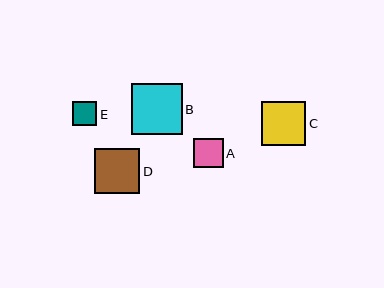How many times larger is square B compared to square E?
Square B is approximately 2.1 times the size of square E.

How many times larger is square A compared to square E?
Square A is approximately 1.2 times the size of square E.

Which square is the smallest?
Square E is the smallest with a size of approximately 24 pixels.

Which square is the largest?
Square B is the largest with a size of approximately 51 pixels.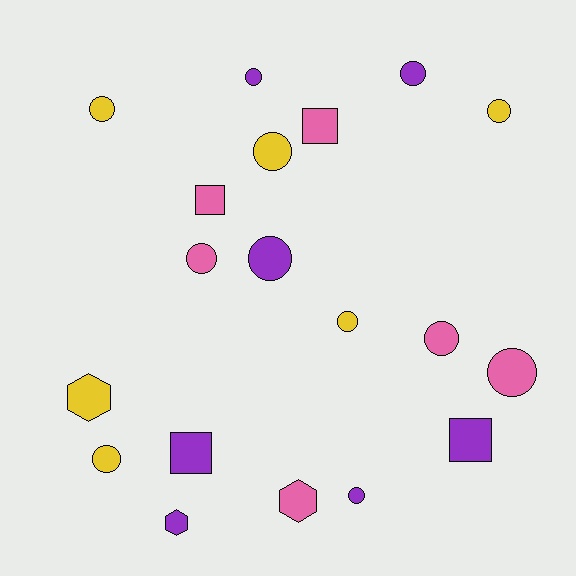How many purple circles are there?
There are 4 purple circles.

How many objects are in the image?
There are 19 objects.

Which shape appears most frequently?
Circle, with 12 objects.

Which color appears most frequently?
Purple, with 7 objects.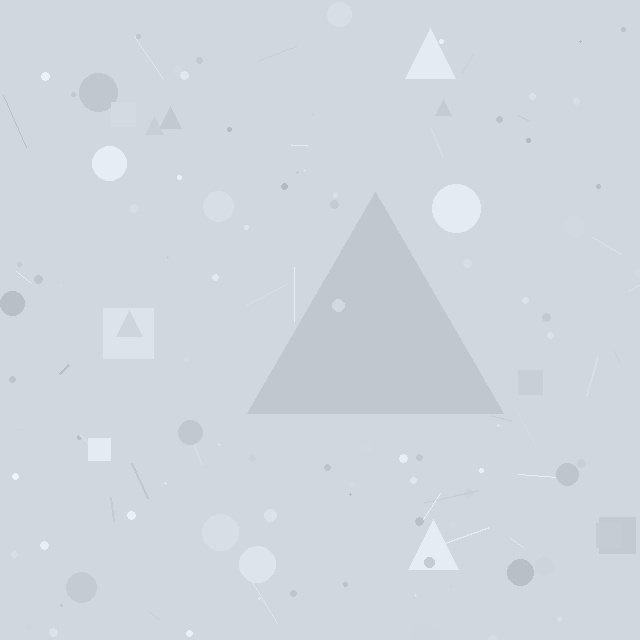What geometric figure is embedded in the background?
A triangle is embedded in the background.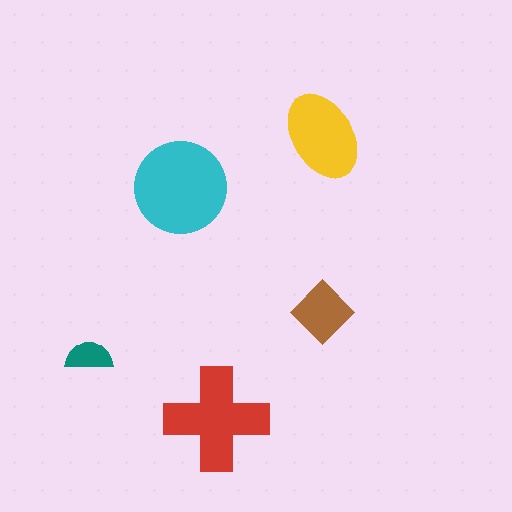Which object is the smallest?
The teal semicircle.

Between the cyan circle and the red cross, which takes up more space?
The cyan circle.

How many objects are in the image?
There are 5 objects in the image.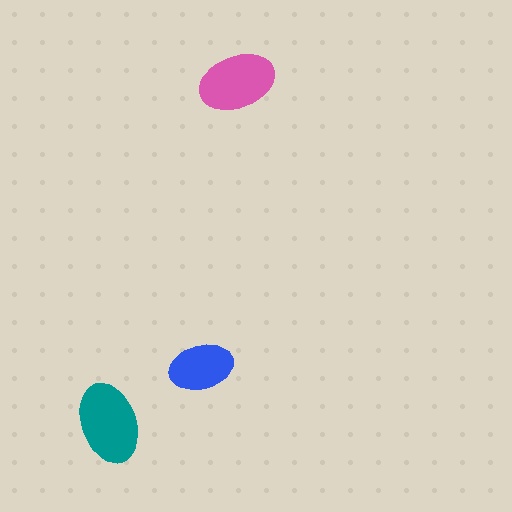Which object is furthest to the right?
The pink ellipse is rightmost.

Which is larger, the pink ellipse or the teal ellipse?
The teal one.